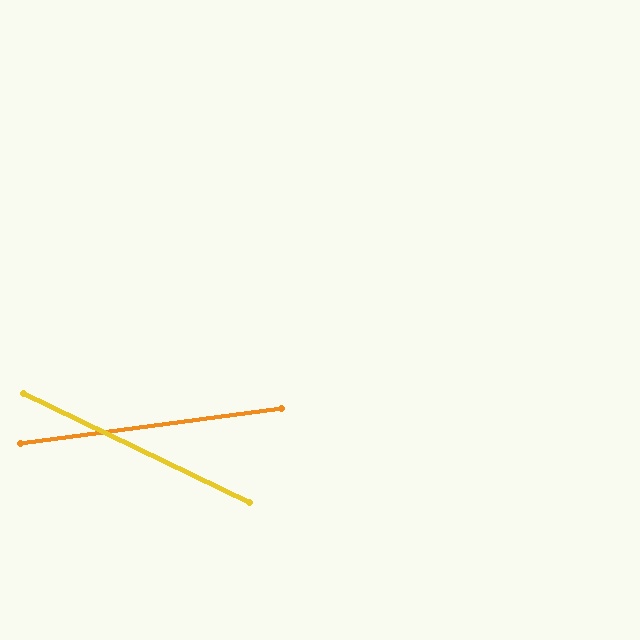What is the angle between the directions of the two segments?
Approximately 33 degrees.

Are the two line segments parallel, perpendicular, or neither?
Neither parallel nor perpendicular — they differ by about 33°.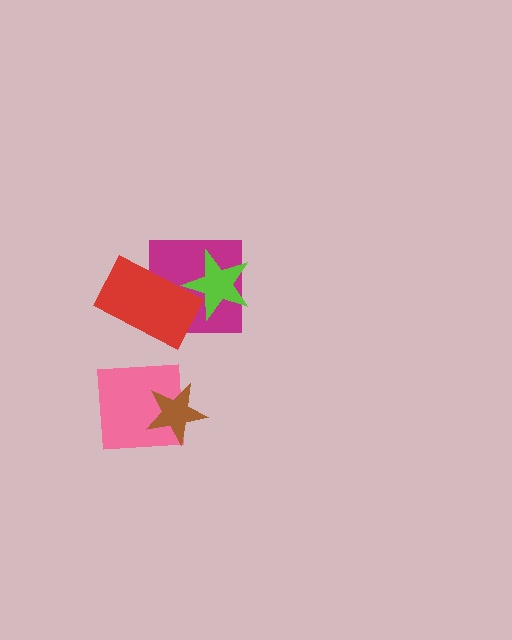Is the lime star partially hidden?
Yes, it is partially covered by another shape.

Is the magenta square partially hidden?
Yes, it is partially covered by another shape.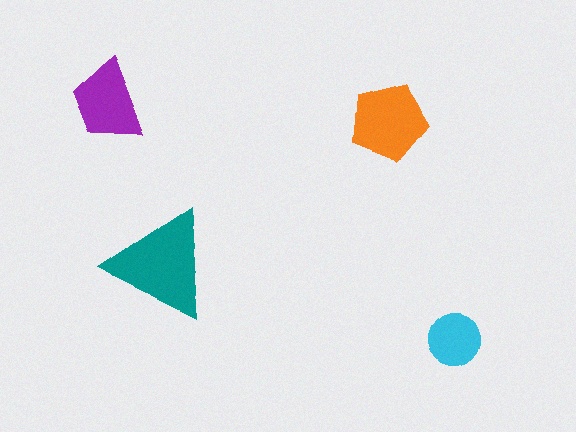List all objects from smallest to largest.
The cyan circle, the purple trapezoid, the orange pentagon, the teal triangle.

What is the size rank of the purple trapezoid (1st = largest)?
3rd.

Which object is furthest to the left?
The purple trapezoid is leftmost.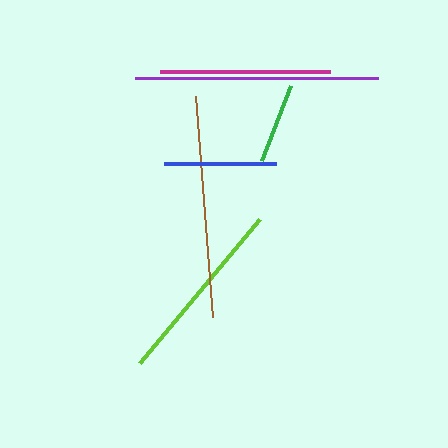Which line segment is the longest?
The purple line is the longest at approximately 243 pixels.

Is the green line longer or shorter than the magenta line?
The magenta line is longer than the green line.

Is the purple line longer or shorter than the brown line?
The purple line is longer than the brown line.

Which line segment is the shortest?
The green line is the shortest at approximately 81 pixels.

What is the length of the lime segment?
The lime segment is approximately 188 pixels long.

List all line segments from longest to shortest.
From longest to shortest: purple, brown, lime, magenta, blue, green.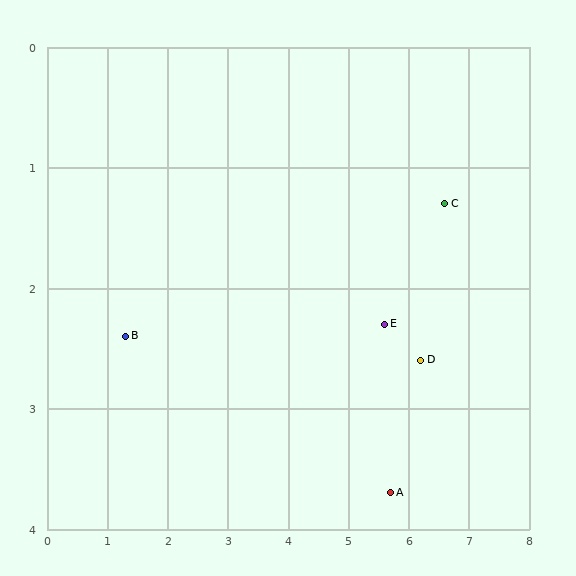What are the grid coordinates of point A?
Point A is at approximately (5.7, 3.7).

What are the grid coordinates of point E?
Point E is at approximately (5.6, 2.3).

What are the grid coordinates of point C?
Point C is at approximately (6.6, 1.3).